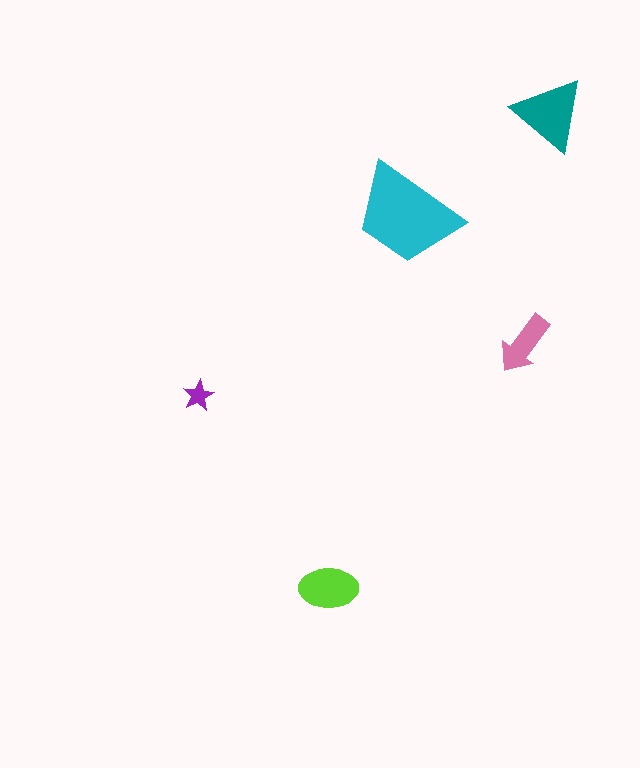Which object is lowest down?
The lime ellipse is bottommost.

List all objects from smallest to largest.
The purple star, the pink arrow, the lime ellipse, the teal triangle, the cyan trapezoid.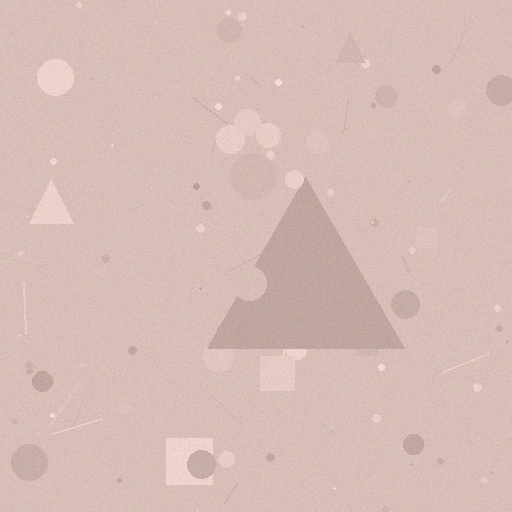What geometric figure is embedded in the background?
A triangle is embedded in the background.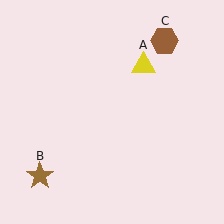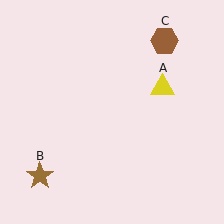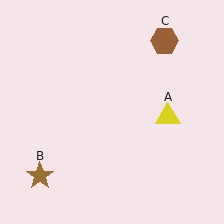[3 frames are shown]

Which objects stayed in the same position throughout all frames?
Brown star (object B) and brown hexagon (object C) remained stationary.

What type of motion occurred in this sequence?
The yellow triangle (object A) rotated clockwise around the center of the scene.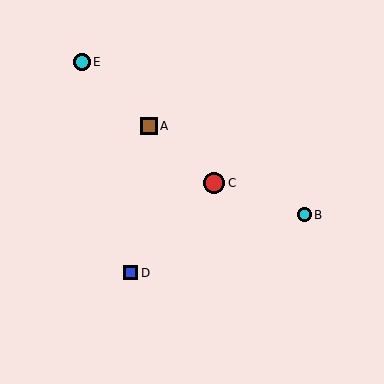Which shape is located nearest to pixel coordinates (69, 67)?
The cyan circle (labeled E) at (81, 62) is nearest to that location.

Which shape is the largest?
The red circle (labeled C) is the largest.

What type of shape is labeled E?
Shape E is a cyan circle.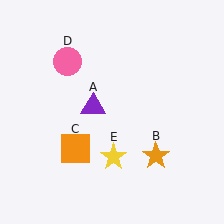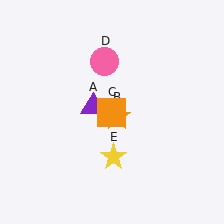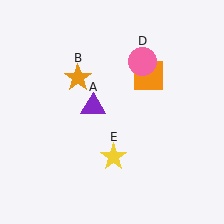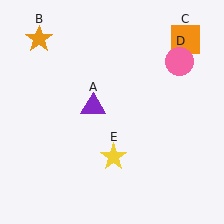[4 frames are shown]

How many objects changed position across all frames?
3 objects changed position: orange star (object B), orange square (object C), pink circle (object D).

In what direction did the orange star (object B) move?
The orange star (object B) moved up and to the left.